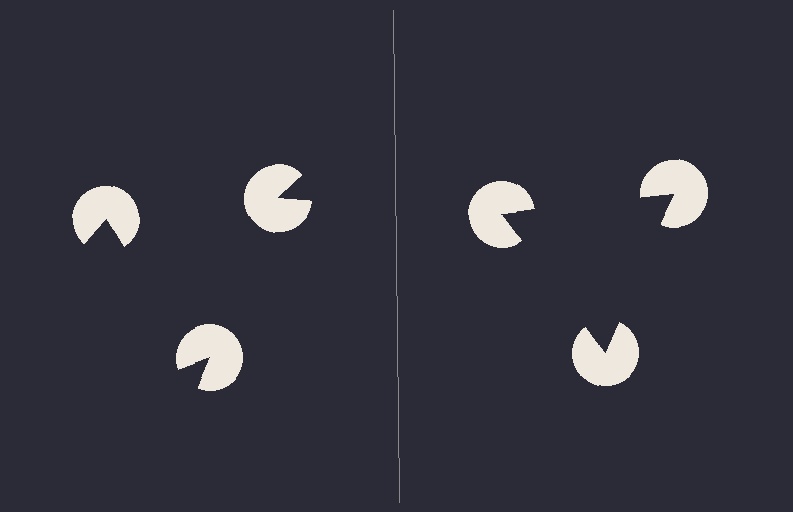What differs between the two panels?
The pac-man discs are positioned identically on both sides; only the wedge orientations differ. On the right they align to a triangle; on the left they are misaligned.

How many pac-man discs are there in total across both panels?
6 — 3 on each side.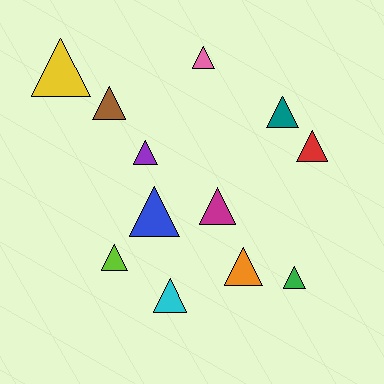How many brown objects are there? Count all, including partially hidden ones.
There is 1 brown object.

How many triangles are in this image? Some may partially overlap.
There are 12 triangles.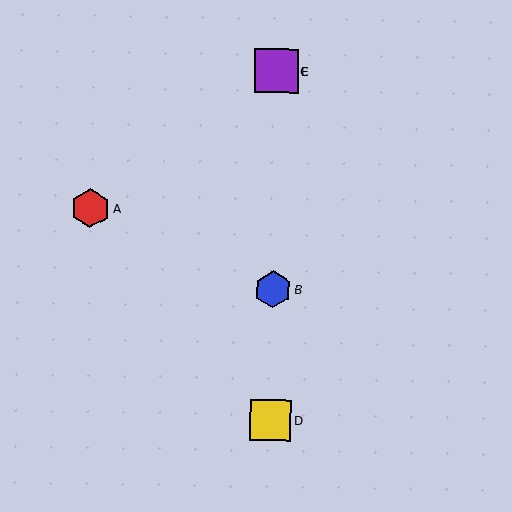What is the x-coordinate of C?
Object C is at x≈276.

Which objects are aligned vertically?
Objects B, C, D, E are aligned vertically.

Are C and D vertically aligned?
Yes, both are at x≈276.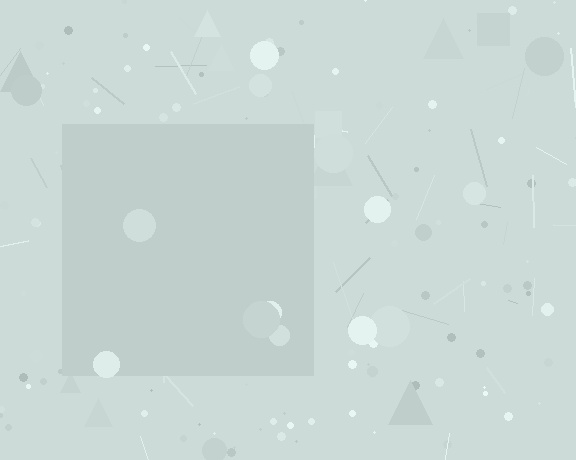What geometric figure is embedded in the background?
A square is embedded in the background.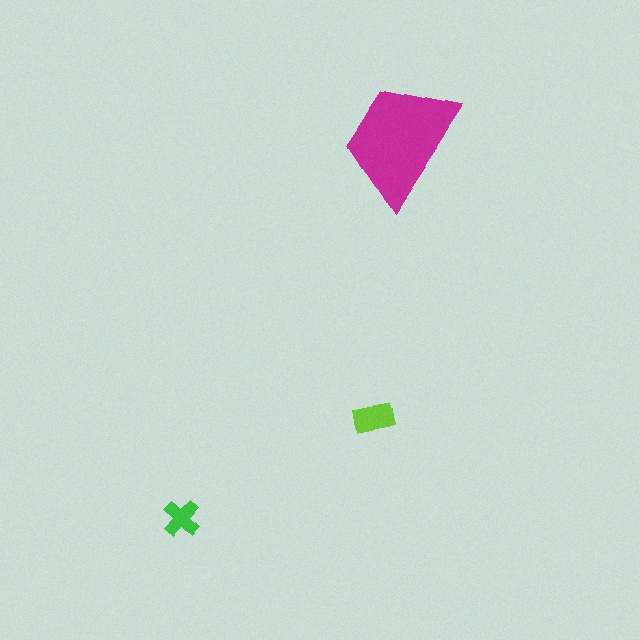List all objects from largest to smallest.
The magenta trapezoid, the lime rectangle, the green cross.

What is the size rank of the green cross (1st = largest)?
3rd.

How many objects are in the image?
There are 3 objects in the image.